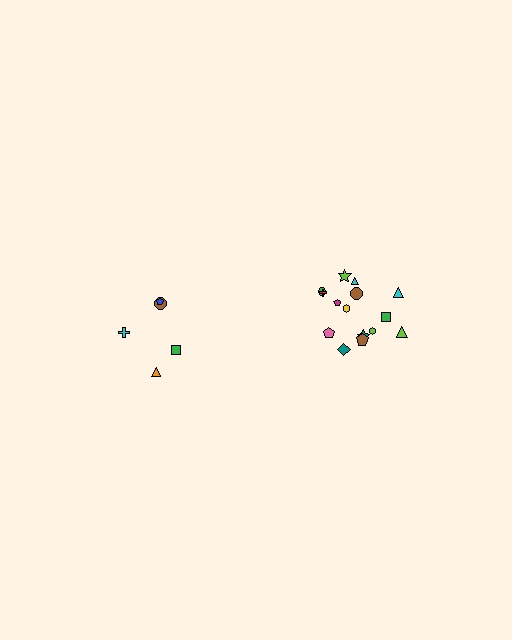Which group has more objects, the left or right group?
The right group.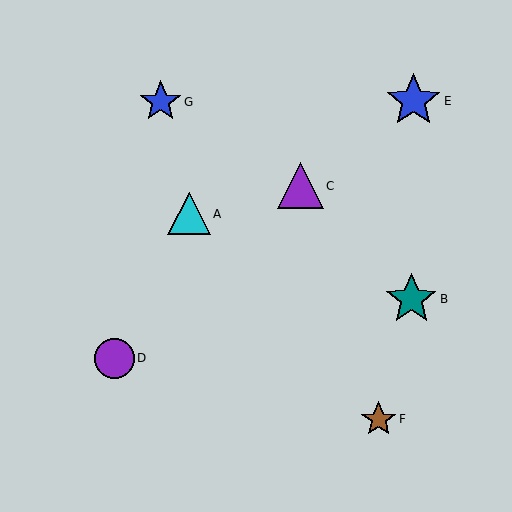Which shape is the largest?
The blue star (labeled E) is the largest.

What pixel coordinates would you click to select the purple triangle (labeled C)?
Click at (300, 186) to select the purple triangle C.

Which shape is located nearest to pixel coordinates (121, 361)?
The purple circle (labeled D) at (115, 358) is nearest to that location.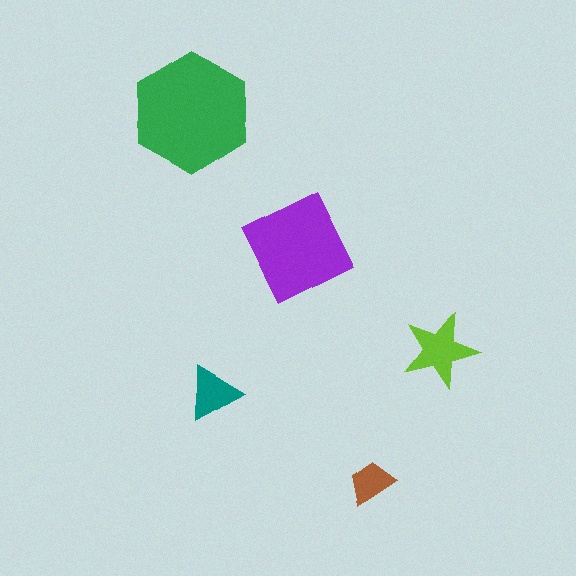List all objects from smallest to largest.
The brown trapezoid, the teal triangle, the lime star, the purple diamond, the green hexagon.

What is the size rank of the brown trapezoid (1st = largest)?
5th.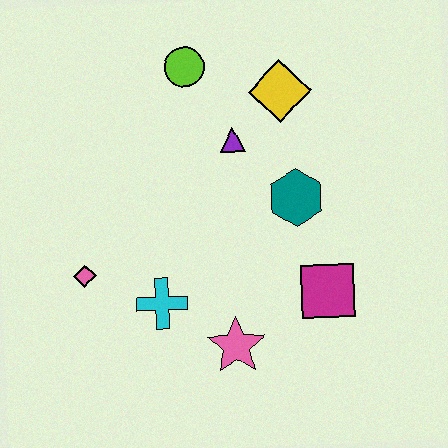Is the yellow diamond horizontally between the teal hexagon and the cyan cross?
Yes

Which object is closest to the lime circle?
The purple triangle is closest to the lime circle.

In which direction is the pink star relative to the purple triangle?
The pink star is below the purple triangle.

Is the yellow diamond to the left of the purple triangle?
No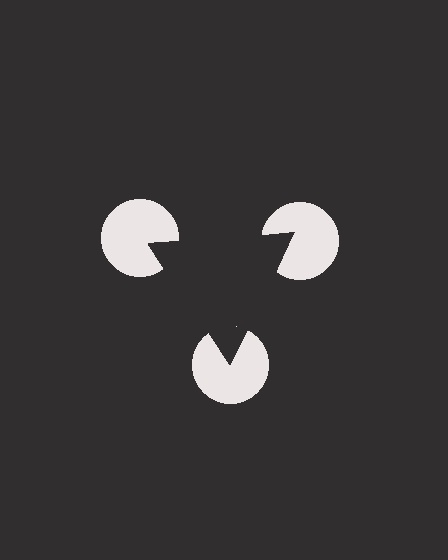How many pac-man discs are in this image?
There are 3 — one at each vertex of the illusory triangle.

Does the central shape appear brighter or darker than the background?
It typically appears slightly darker than the background, even though no actual brightness change is drawn.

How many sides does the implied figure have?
3 sides.